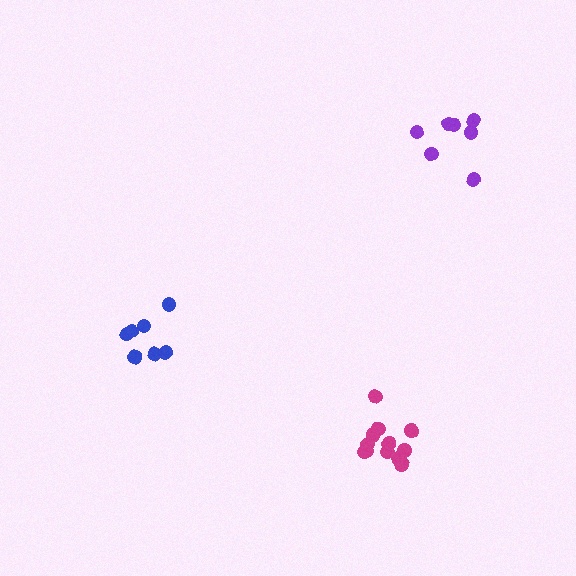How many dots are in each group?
Group 1: 7 dots, Group 2: 7 dots, Group 3: 12 dots (26 total).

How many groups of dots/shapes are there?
There are 3 groups.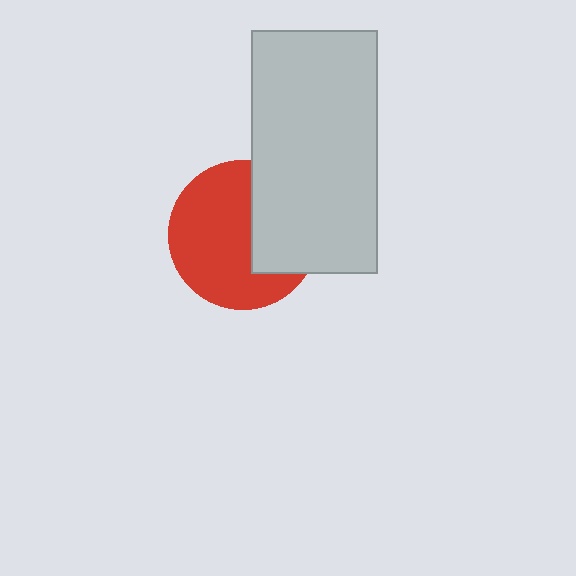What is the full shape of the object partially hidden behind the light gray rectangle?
The partially hidden object is a red circle.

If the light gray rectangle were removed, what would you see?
You would see the complete red circle.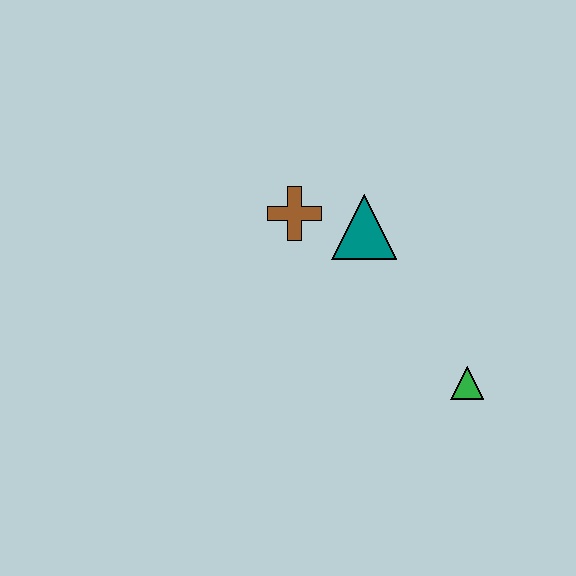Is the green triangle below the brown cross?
Yes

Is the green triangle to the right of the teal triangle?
Yes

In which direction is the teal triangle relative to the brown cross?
The teal triangle is to the right of the brown cross.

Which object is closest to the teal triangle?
The brown cross is closest to the teal triangle.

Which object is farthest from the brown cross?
The green triangle is farthest from the brown cross.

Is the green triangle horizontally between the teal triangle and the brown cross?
No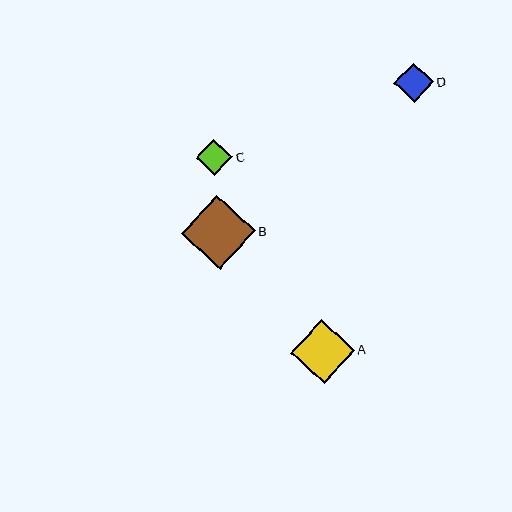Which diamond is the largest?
Diamond B is the largest with a size of approximately 74 pixels.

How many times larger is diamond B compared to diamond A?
Diamond B is approximately 1.1 times the size of diamond A.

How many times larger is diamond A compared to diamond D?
Diamond A is approximately 1.6 times the size of diamond D.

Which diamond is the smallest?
Diamond C is the smallest with a size of approximately 36 pixels.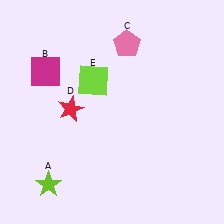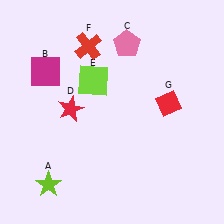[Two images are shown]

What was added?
A red cross (F), a red diamond (G) were added in Image 2.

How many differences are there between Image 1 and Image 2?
There are 2 differences between the two images.